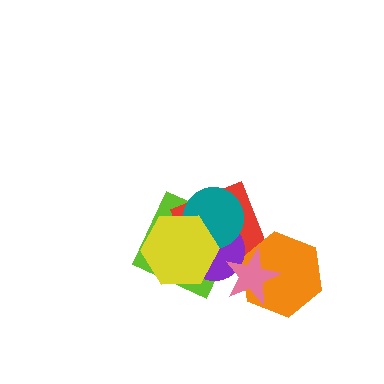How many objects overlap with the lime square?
4 objects overlap with the lime square.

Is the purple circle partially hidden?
Yes, it is partially covered by another shape.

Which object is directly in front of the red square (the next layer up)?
The purple circle is directly in front of the red square.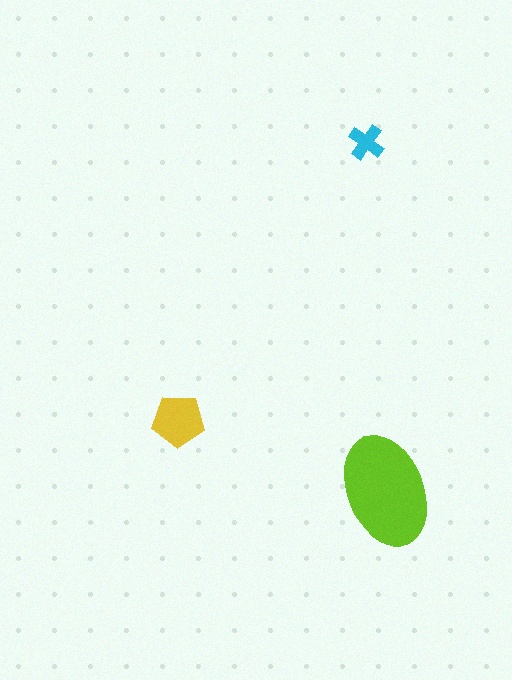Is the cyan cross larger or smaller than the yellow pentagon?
Smaller.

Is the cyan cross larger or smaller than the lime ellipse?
Smaller.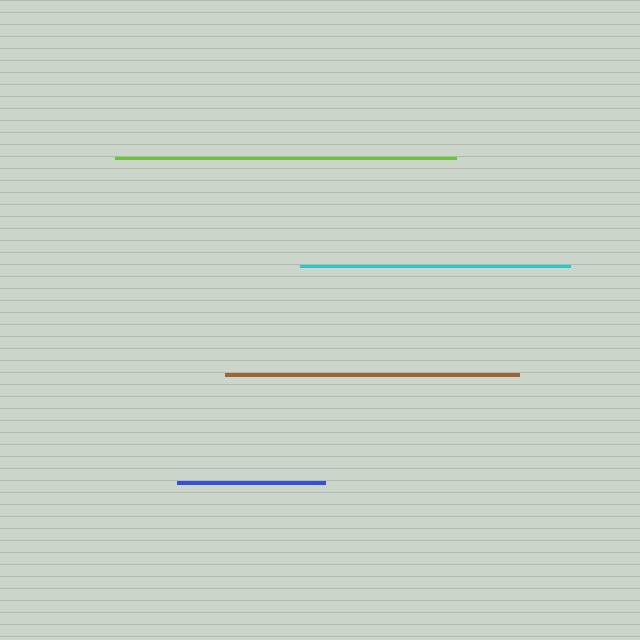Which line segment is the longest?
The lime line is the longest at approximately 341 pixels.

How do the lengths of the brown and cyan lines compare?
The brown and cyan lines are approximately the same length.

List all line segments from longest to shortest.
From longest to shortest: lime, brown, cyan, blue.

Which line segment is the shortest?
The blue line is the shortest at approximately 148 pixels.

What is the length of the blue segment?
The blue segment is approximately 148 pixels long.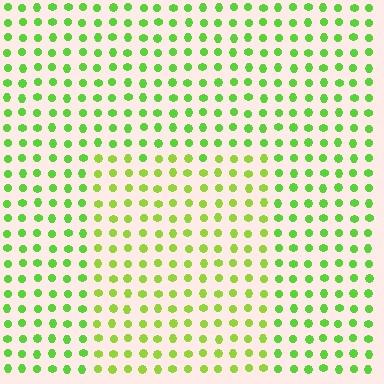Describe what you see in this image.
The image is filled with small lime elements in a uniform arrangement. A rectangle-shaped region is visible where the elements are tinted to a slightly different hue, forming a subtle color boundary.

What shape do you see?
I see a rectangle.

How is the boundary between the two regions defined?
The boundary is defined purely by a slight shift in hue (about 22 degrees). Spacing, size, and orientation are identical on both sides.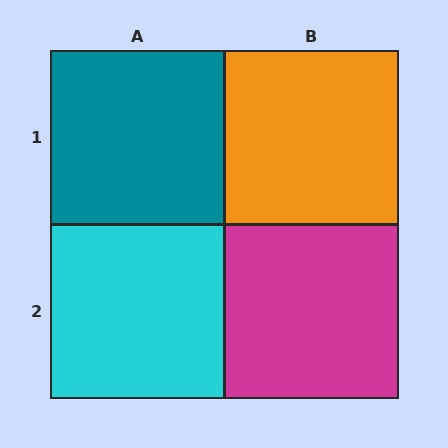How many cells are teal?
1 cell is teal.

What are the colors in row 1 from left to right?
Teal, orange.